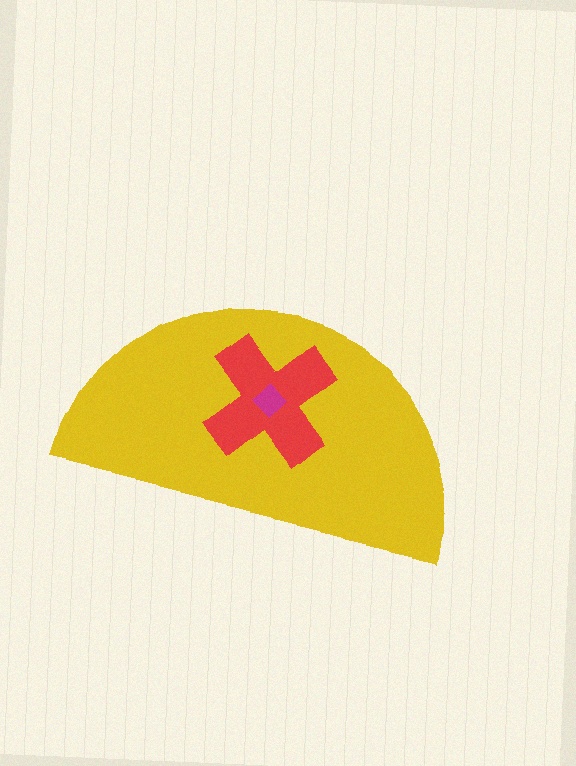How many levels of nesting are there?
3.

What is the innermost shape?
The magenta diamond.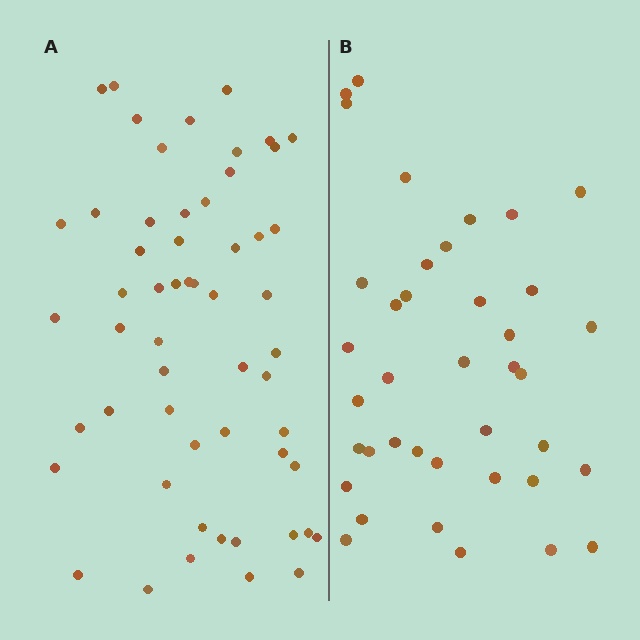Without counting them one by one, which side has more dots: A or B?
Region A (the left region) has more dots.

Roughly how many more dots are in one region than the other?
Region A has approximately 15 more dots than region B.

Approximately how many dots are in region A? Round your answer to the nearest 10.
About 60 dots. (The exact count is 56, which rounds to 60.)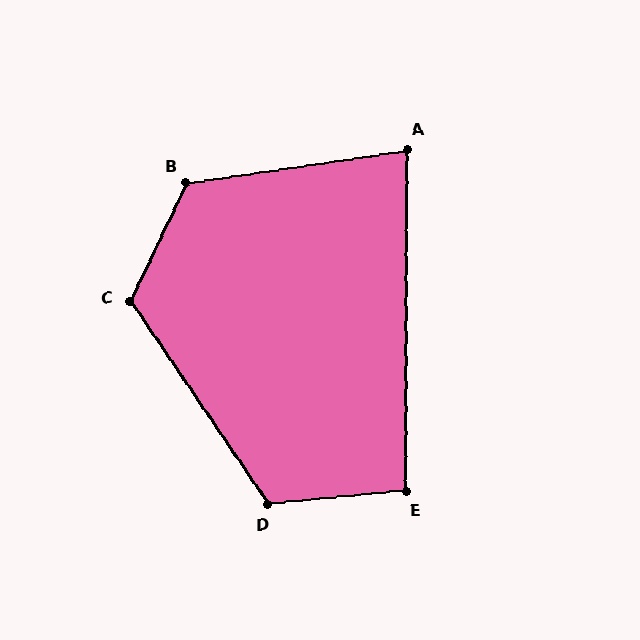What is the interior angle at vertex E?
Approximately 96 degrees (obtuse).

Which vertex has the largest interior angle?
B, at approximately 124 degrees.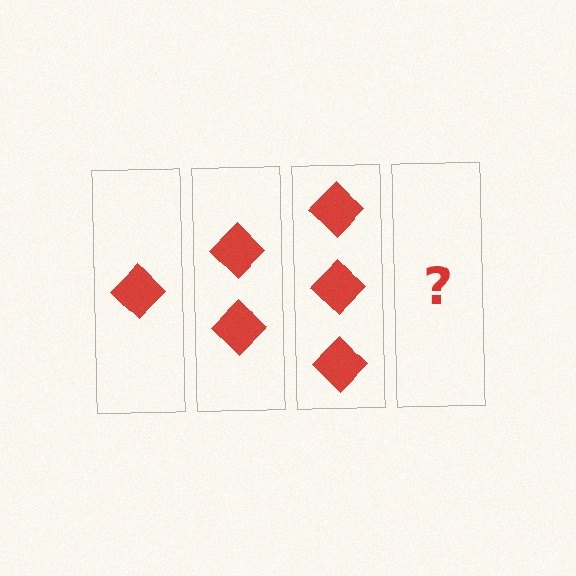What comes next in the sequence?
The next element should be 4 diamonds.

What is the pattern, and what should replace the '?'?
The pattern is that each step adds one more diamond. The '?' should be 4 diamonds.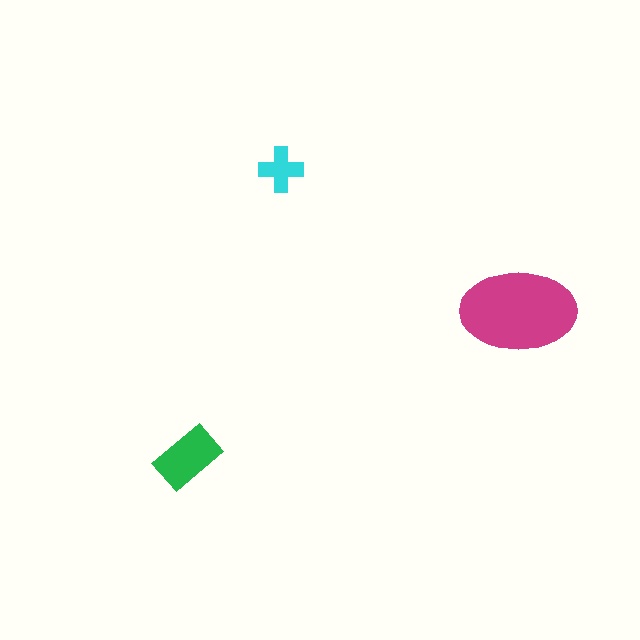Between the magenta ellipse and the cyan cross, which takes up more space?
The magenta ellipse.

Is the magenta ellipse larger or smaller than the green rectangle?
Larger.